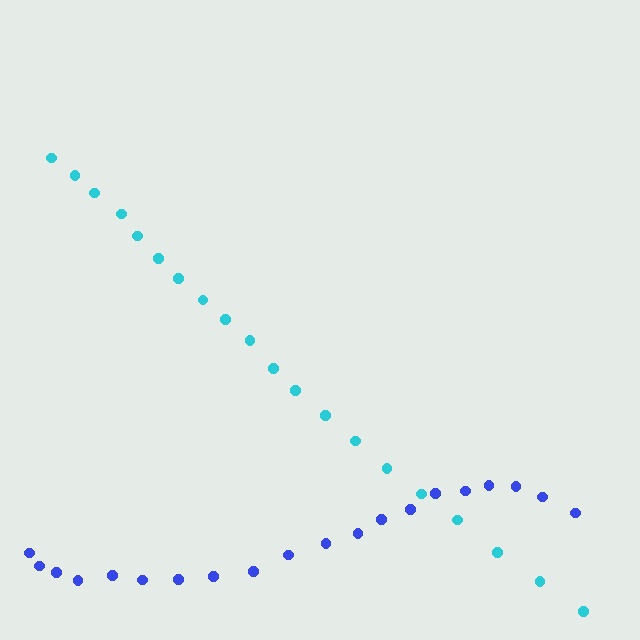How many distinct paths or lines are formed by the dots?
There are 2 distinct paths.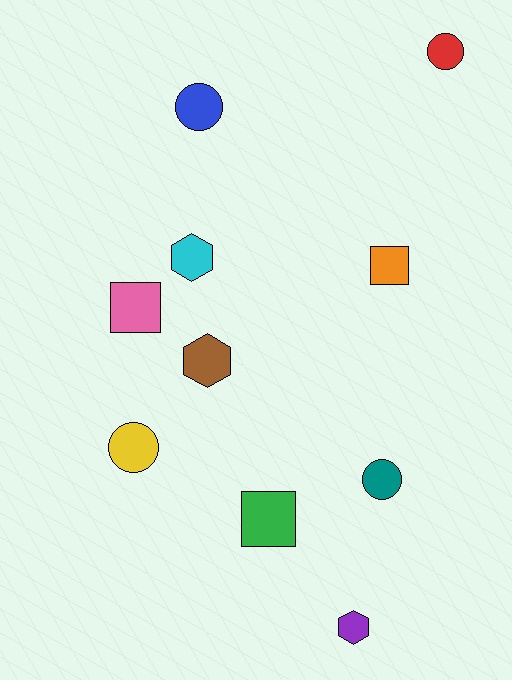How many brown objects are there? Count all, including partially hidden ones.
There is 1 brown object.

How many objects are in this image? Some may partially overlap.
There are 10 objects.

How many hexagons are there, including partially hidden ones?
There are 3 hexagons.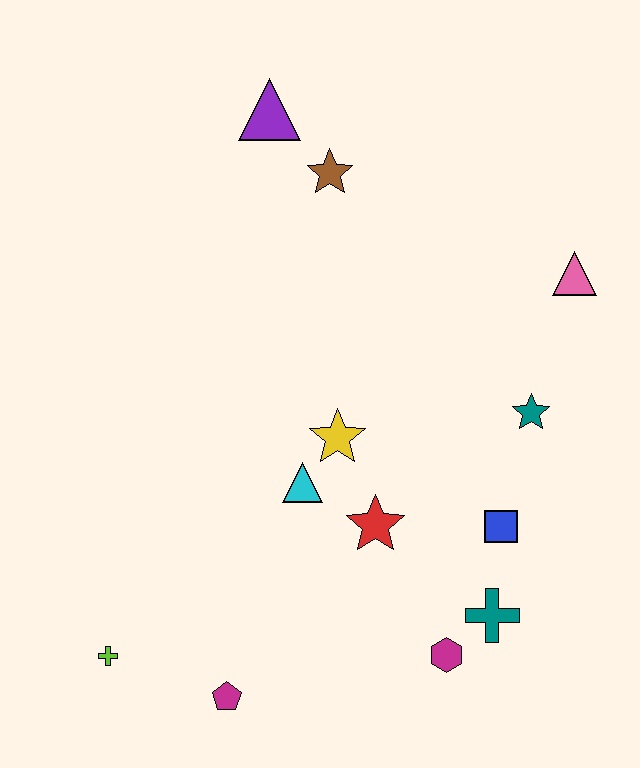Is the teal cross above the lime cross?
Yes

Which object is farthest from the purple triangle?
The magenta pentagon is farthest from the purple triangle.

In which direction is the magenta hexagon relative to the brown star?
The magenta hexagon is below the brown star.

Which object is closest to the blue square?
The teal cross is closest to the blue square.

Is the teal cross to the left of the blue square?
Yes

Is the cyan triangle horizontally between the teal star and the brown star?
No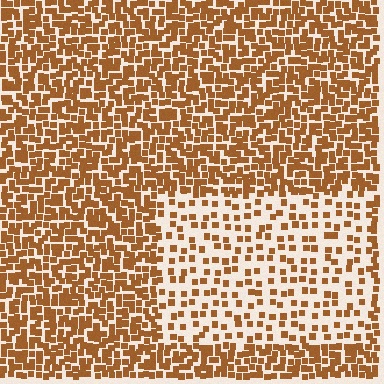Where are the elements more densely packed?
The elements are more densely packed outside the rectangle boundary.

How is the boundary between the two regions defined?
The boundary is defined by a change in element density (approximately 2.4x ratio). All elements are the same color, size, and shape.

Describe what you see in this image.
The image contains small brown elements arranged at two different densities. A rectangle-shaped region is visible where the elements are less densely packed than the surrounding area.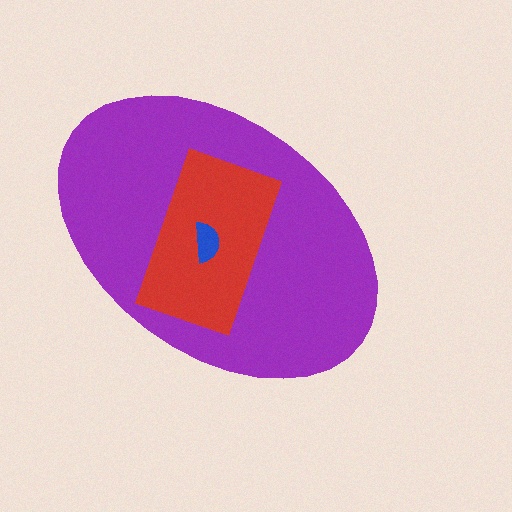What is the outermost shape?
The purple ellipse.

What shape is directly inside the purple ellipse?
The red rectangle.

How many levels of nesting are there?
3.